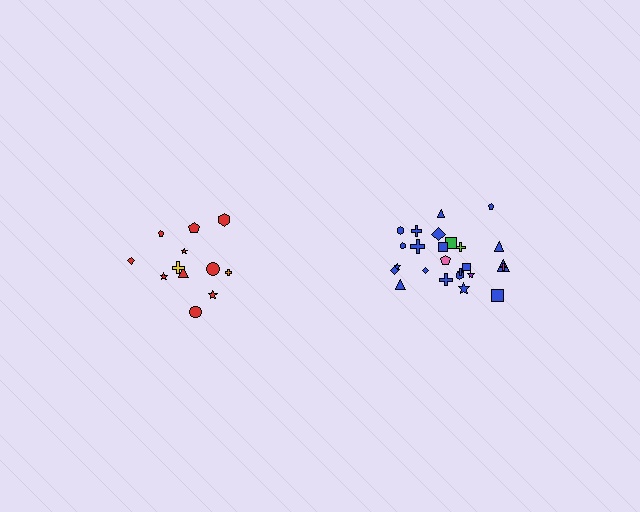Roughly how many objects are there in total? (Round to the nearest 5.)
Roughly 35 objects in total.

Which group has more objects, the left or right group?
The right group.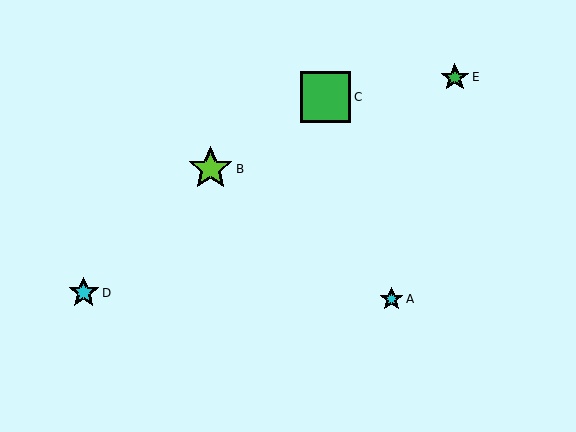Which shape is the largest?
The green square (labeled C) is the largest.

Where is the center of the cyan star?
The center of the cyan star is at (84, 293).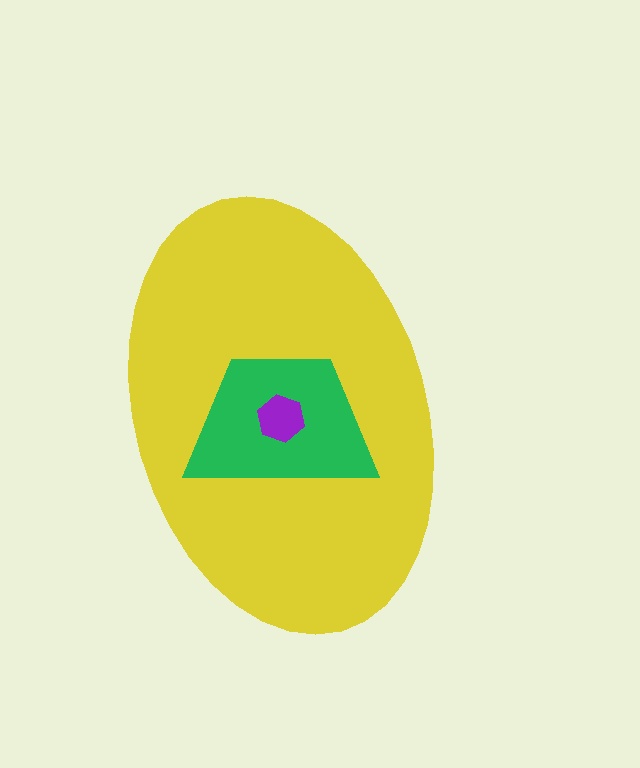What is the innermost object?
The purple hexagon.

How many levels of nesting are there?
3.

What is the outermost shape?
The yellow ellipse.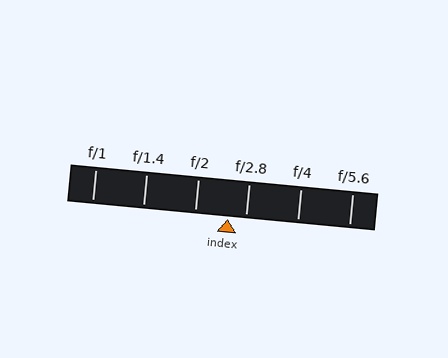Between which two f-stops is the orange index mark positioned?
The index mark is between f/2 and f/2.8.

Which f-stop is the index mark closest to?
The index mark is closest to f/2.8.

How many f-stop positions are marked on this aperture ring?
There are 6 f-stop positions marked.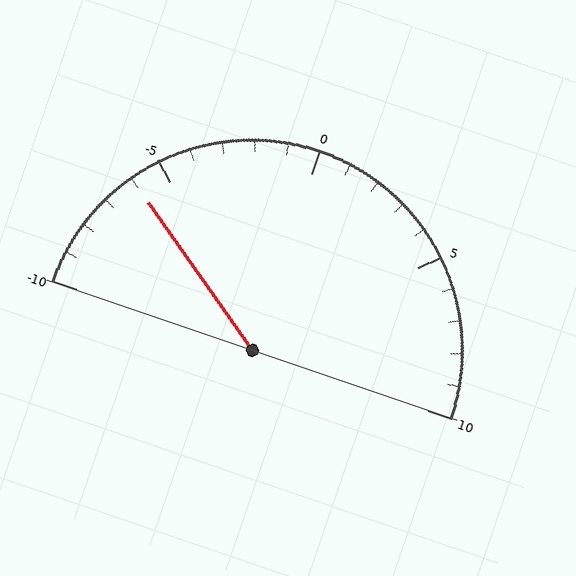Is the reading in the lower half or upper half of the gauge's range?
The reading is in the lower half of the range (-10 to 10).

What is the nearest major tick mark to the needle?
The nearest major tick mark is -5.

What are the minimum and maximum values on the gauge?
The gauge ranges from -10 to 10.